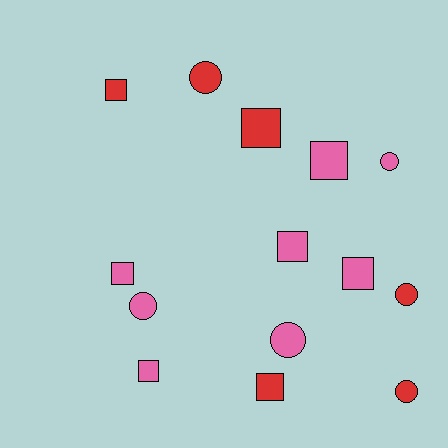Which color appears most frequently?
Pink, with 8 objects.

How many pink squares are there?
There are 5 pink squares.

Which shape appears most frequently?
Square, with 8 objects.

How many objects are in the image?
There are 14 objects.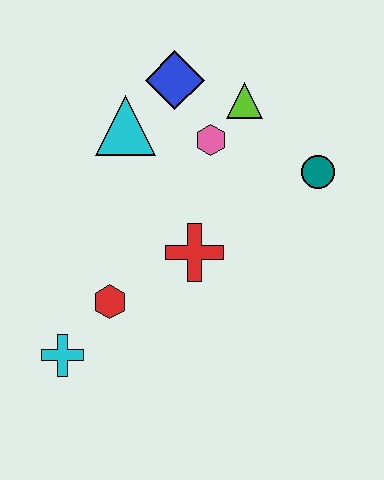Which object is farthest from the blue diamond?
The cyan cross is farthest from the blue diamond.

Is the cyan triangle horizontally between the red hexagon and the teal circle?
Yes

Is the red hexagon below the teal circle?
Yes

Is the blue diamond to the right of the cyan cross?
Yes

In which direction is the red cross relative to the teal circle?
The red cross is to the left of the teal circle.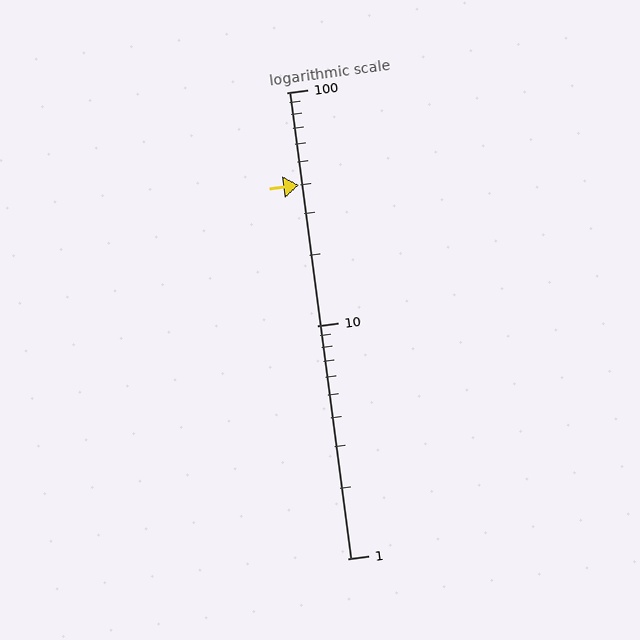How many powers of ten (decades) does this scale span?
The scale spans 2 decades, from 1 to 100.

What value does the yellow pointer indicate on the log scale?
The pointer indicates approximately 40.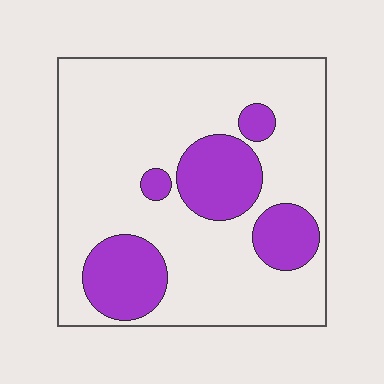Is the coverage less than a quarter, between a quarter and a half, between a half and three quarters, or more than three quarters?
Less than a quarter.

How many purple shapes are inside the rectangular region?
5.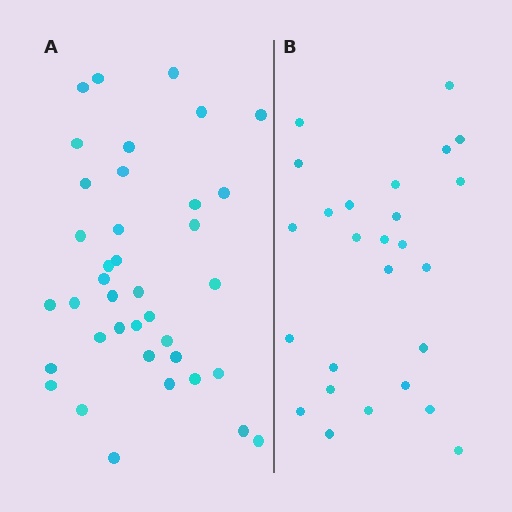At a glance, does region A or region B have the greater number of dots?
Region A (the left region) has more dots.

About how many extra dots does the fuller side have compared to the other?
Region A has roughly 12 or so more dots than region B.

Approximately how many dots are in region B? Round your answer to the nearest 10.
About 30 dots. (The exact count is 26, which rounds to 30.)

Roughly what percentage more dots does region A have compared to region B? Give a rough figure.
About 45% more.